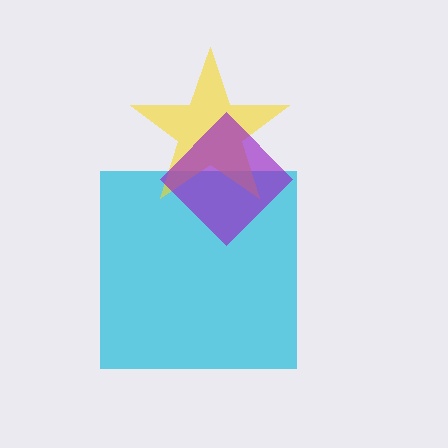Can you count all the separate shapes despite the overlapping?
Yes, there are 3 separate shapes.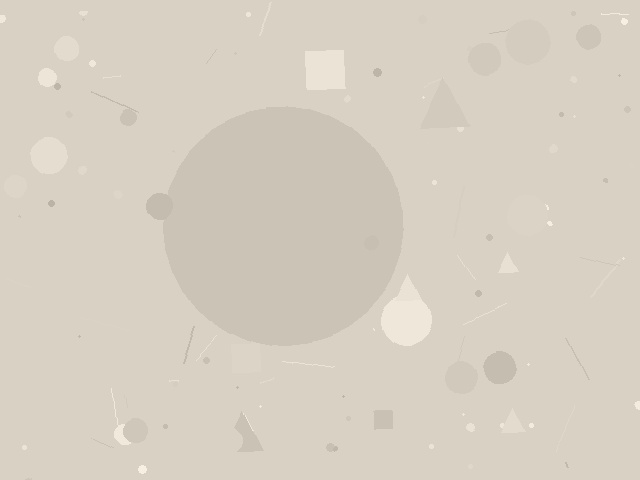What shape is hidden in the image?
A circle is hidden in the image.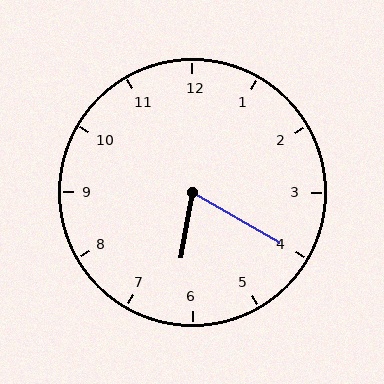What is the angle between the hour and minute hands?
Approximately 70 degrees.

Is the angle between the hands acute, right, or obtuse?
It is acute.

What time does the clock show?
6:20.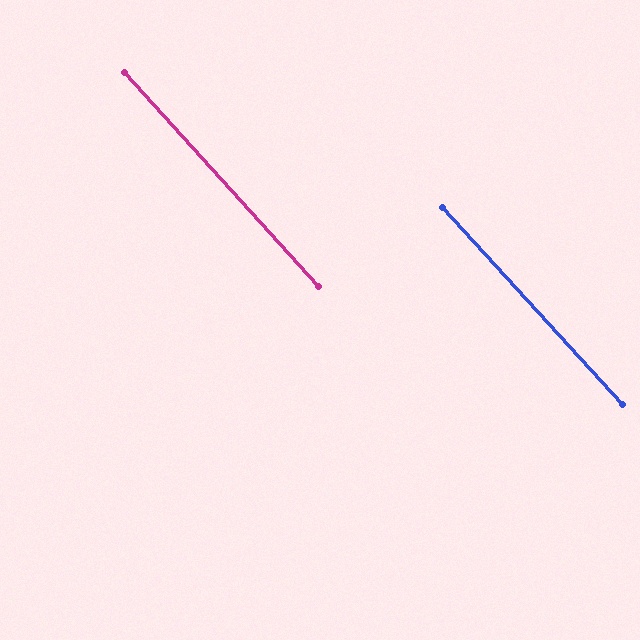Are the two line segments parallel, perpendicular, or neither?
Parallel — their directions differ by only 0.3°.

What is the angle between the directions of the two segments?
Approximately 0 degrees.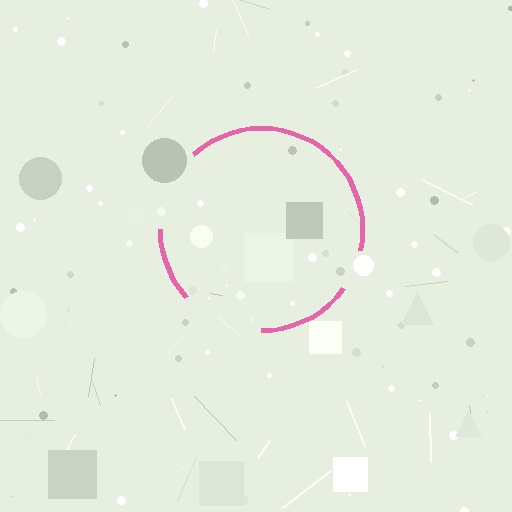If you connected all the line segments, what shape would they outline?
They would outline a circle.